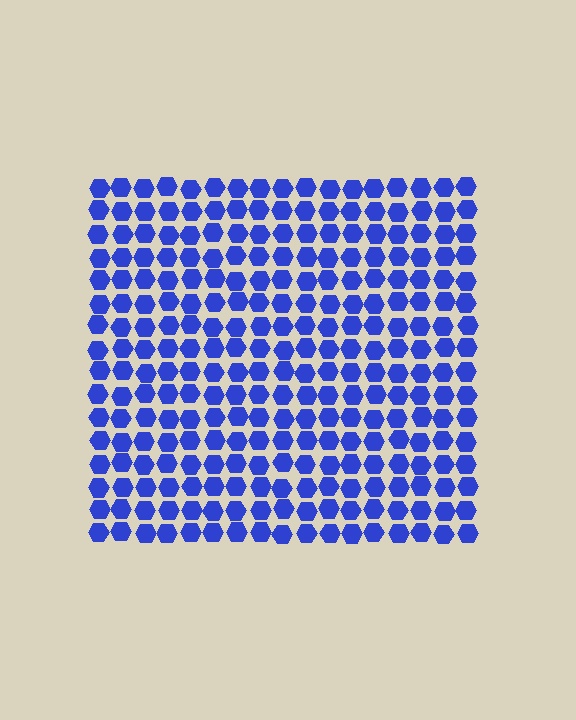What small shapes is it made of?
It is made of small hexagons.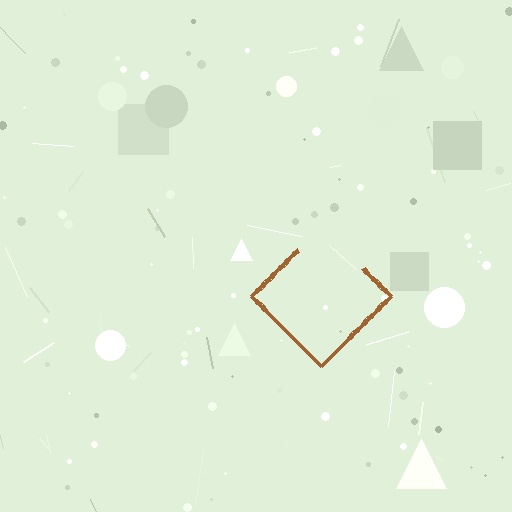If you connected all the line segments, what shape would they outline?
They would outline a diamond.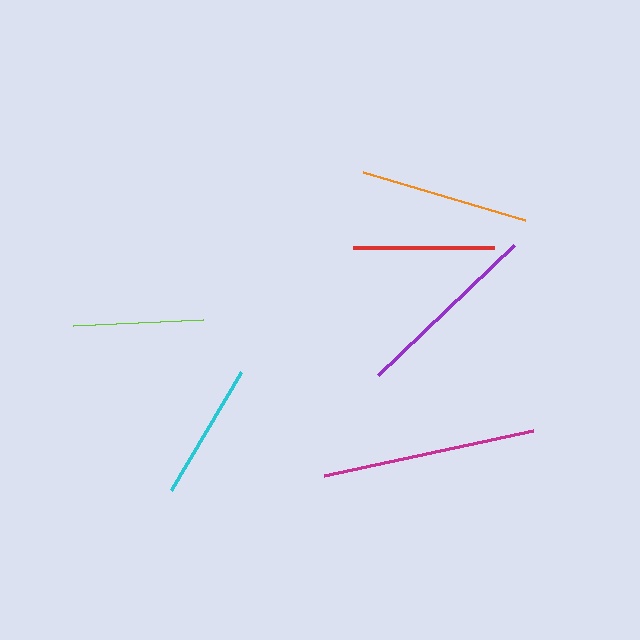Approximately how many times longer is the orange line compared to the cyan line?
The orange line is approximately 1.2 times the length of the cyan line.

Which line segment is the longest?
The magenta line is the longest at approximately 214 pixels.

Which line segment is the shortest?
The lime line is the shortest at approximately 130 pixels.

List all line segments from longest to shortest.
From longest to shortest: magenta, purple, orange, red, cyan, lime.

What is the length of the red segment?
The red segment is approximately 141 pixels long.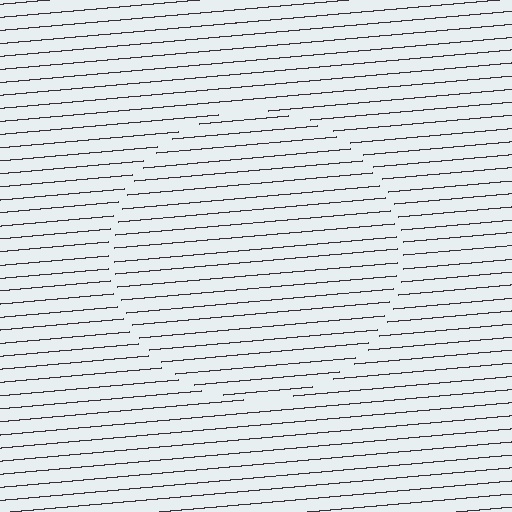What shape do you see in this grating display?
An illusory circle. The interior of the shape contains the same grating, shifted by half a period — the contour is defined by the phase discontinuity where line-ends from the inner and outer gratings abut.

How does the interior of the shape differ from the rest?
The interior of the shape contains the same grating, shifted by half a period — the contour is defined by the phase discontinuity where line-ends from the inner and outer gratings abut.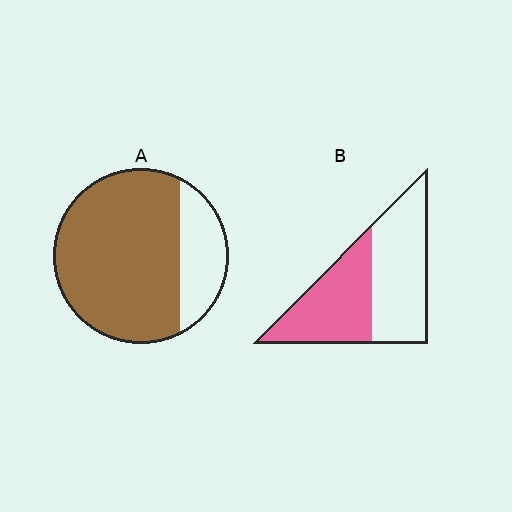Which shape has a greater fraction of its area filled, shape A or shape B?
Shape A.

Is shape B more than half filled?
Roughly half.